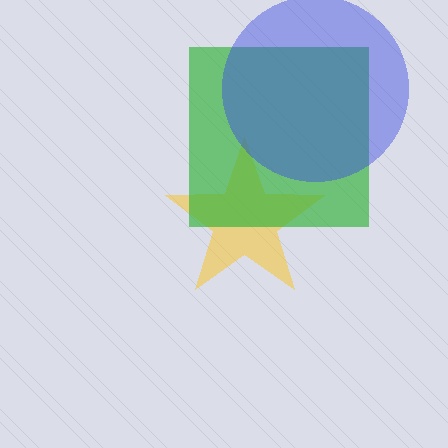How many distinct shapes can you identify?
There are 3 distinct shapes: a yellow star, a green square, a blue circle.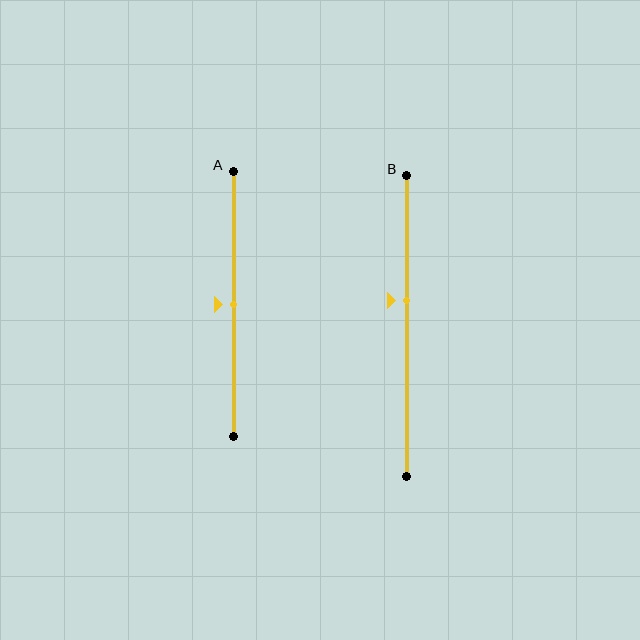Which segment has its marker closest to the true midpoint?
Segment A has its marker closest to the true midpoint.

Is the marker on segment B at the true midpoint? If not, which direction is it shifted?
No, the marker on segment B is shifted upward by about 8% of the segment length.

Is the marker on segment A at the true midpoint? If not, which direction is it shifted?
Yes, the marker on segment A is at the true midpoint.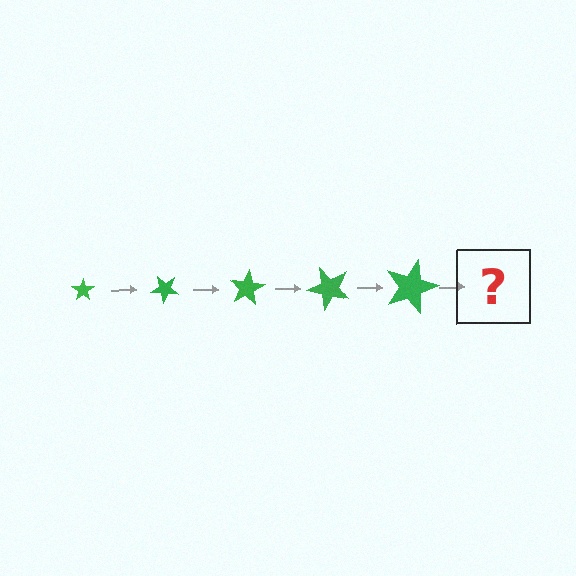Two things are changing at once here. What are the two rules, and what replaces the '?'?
The two rules are that the star grows larger each step and it rotates 40 degrees each step. The '?' should be a star, larger than the previous one and rotated 200 degrees from the start.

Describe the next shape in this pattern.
It should be a star, larger than the previous one and rotated 200 degrees from the start.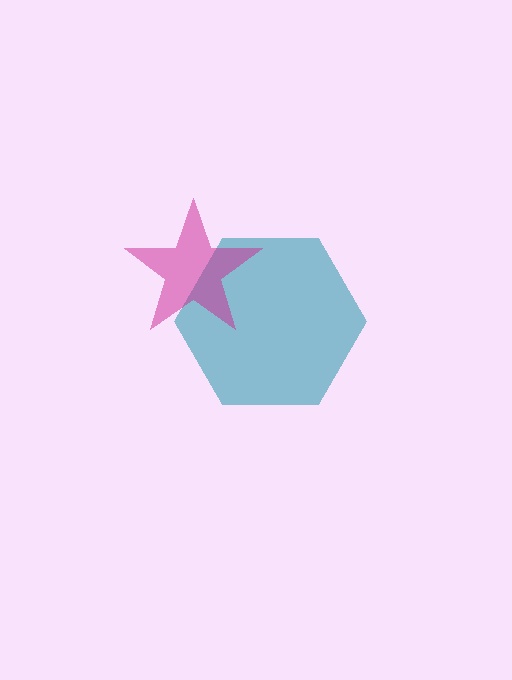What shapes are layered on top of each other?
The layered shapes are: a teal hexagon, a magenta star.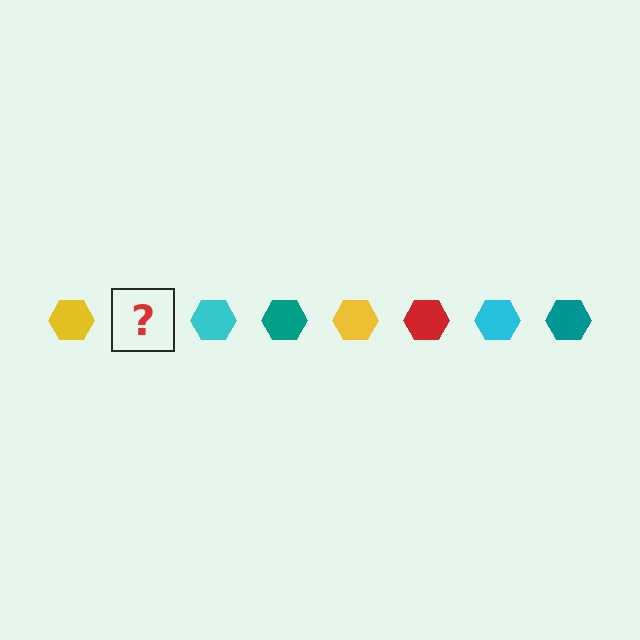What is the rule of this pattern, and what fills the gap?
The rule is that the pattern cycles through yellow, red, cyan, teal hexagons. The gap should be filled with a red hexagon.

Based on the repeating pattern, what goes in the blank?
The blank should be a red hexagon.